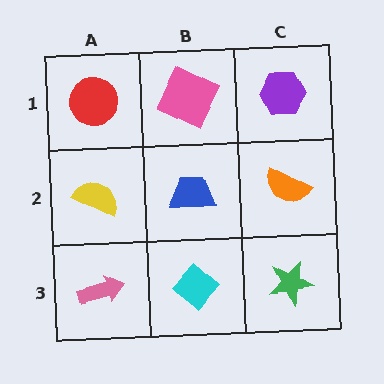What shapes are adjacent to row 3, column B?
A blue trapezoid (row 2, column B), a pink arrow (row 3, column A), a green star (row 3, column C).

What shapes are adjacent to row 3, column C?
An orange semicircle (row 2, column C), a cyan diamond (row 3, column B).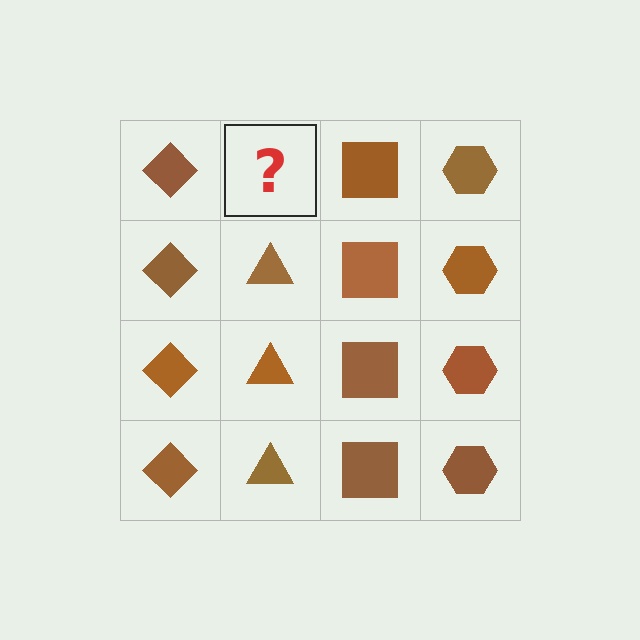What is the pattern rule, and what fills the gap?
The rule is that each column has a consistent shape. The gap should be filled with a brown triangle.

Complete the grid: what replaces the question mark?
The question mark should be replaced with a brown triangle.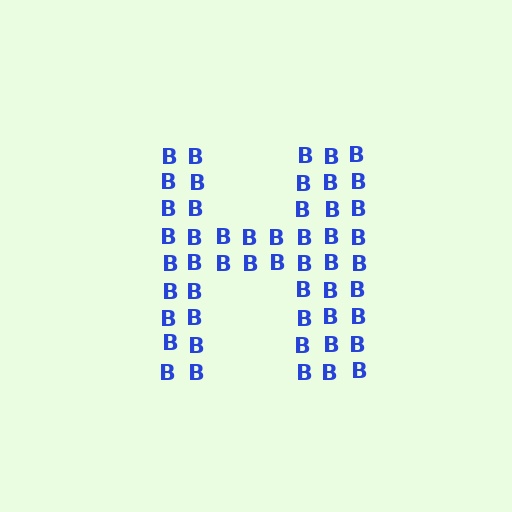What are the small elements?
The small elements are letter B's.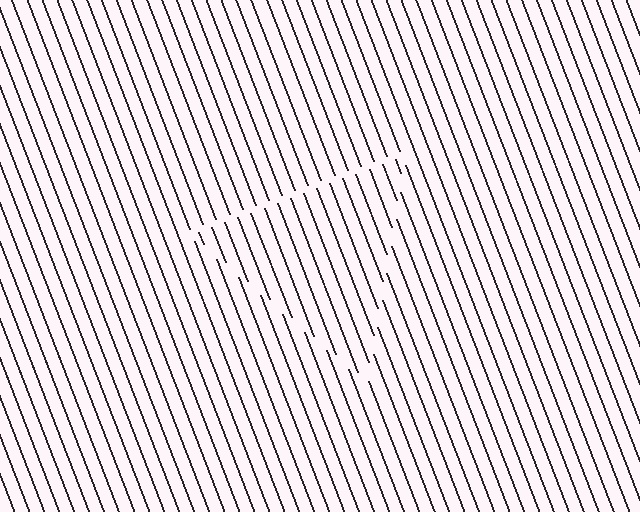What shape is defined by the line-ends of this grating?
An illusory triangle. The interior of the shape contains the same grating, shifted by half a period — the contour is defined by the phase discontinuity where line-ends from the inner and outer gratings abut.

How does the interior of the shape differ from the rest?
The interior of the shape contains the same grating, shifted by half a period — the contour is defined by the phase discontinuity where line-ends from the inner and outer gratings abut.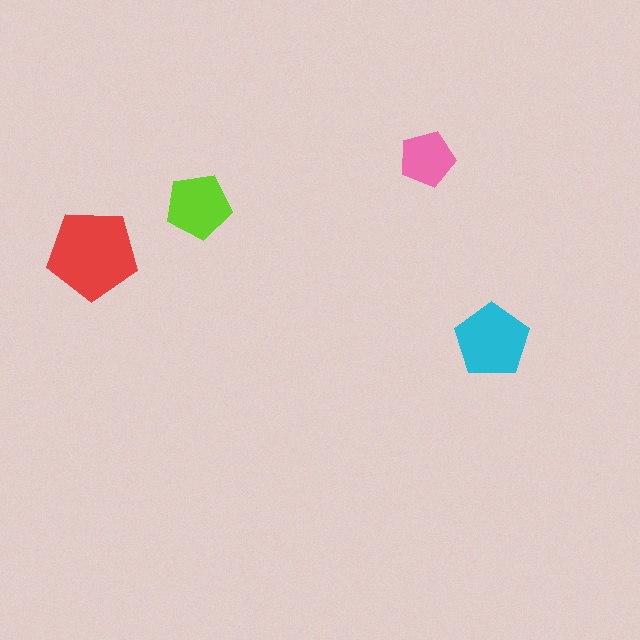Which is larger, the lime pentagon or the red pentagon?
The red one.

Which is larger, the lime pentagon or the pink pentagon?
The lime one.